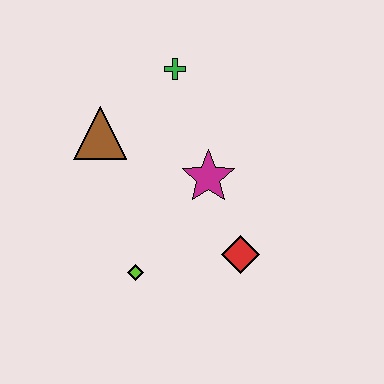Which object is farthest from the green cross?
The lime diamond is farthest from the green cross.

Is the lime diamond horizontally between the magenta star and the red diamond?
No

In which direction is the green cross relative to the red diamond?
The green cross is above the red diamond.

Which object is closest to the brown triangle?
The green cross is closest to the brown triangle.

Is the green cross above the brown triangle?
Yes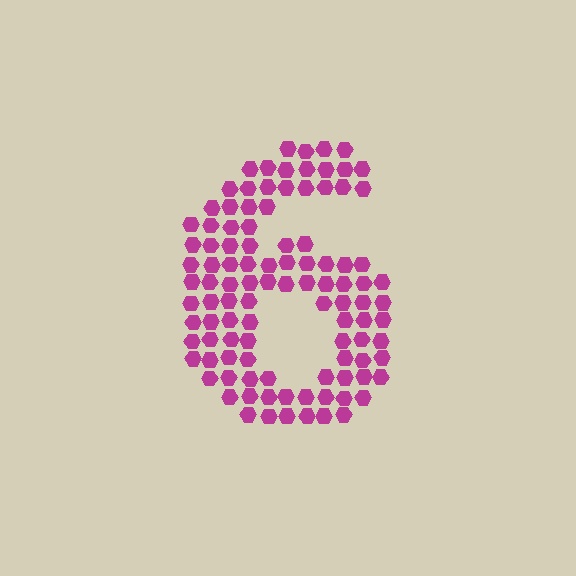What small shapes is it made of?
It is made of small hexagons.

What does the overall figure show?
The overall figure shows the digit 6.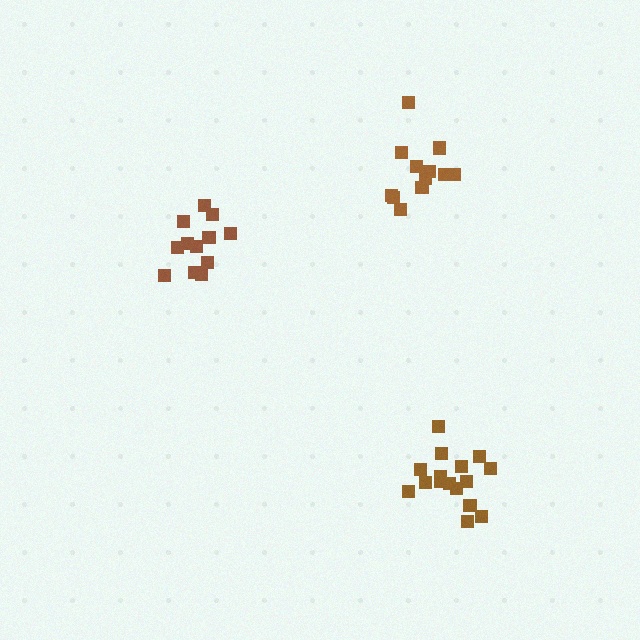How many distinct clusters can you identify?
There are 3 distinct clusters.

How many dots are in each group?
Group 1: 12 dots, Group 2: 16 dots, Group 3: 12 dots (40 total).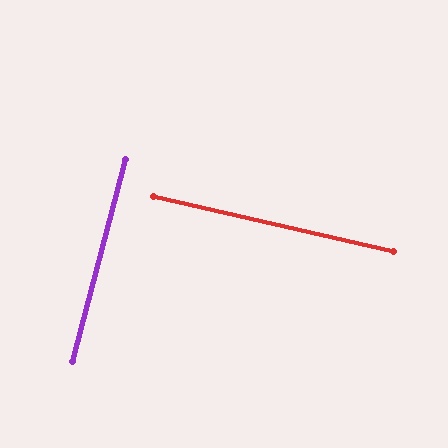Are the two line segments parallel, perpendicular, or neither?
Perpendicular — they meet at approximately 88°.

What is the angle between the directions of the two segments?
Approximately 88 degrees.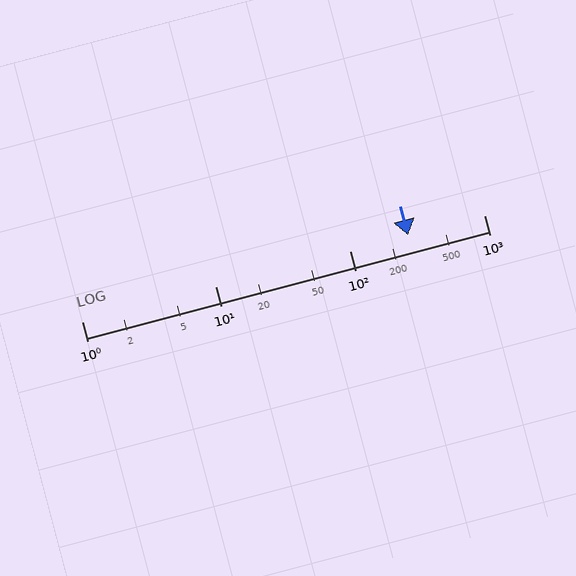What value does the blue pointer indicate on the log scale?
The pointer indicates approximately 270.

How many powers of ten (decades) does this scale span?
The scale spans 3 decades, from 1 to 1000.